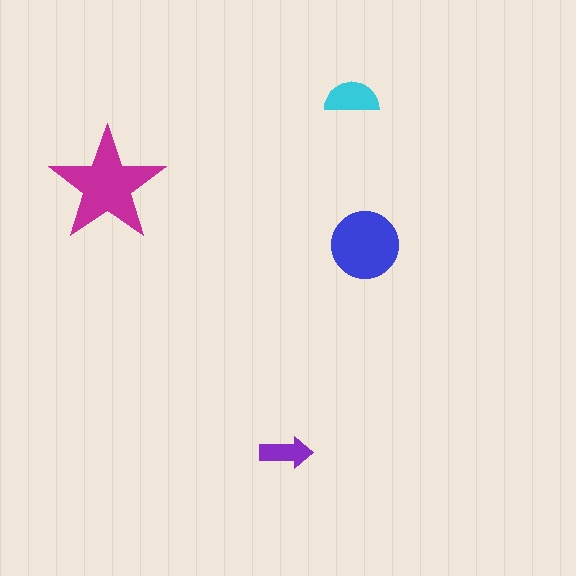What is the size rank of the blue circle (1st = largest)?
2nd.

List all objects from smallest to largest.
The purple arrow, the cyan semicircle, the blue circle, the magenta star.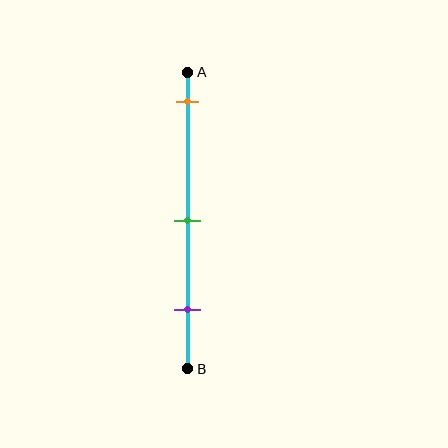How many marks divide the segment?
There are 3 marks dividing the segment.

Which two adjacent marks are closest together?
The green and purple marks are the closest adjacent pair.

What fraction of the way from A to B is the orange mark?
The orange mark is approximately 10% (0.1) of the way from A to B.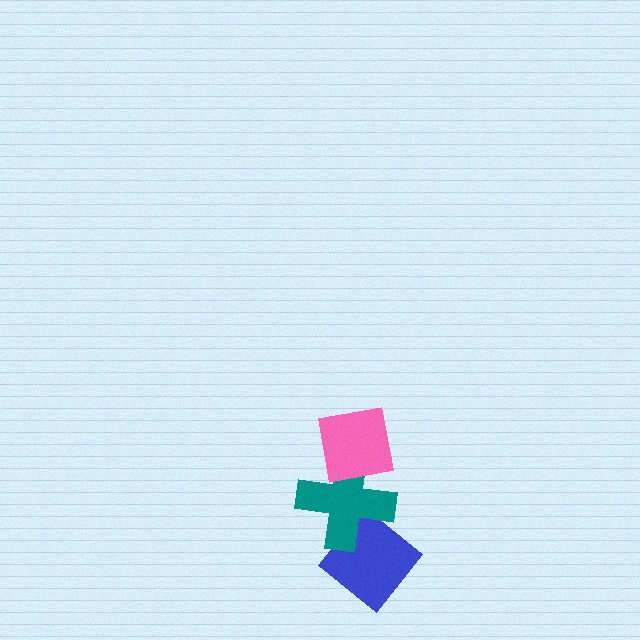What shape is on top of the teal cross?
The pink square is on top of the teal cross.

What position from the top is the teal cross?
The teal cross is 2nd from the top.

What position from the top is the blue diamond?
The blue diamond is 3rd from the top.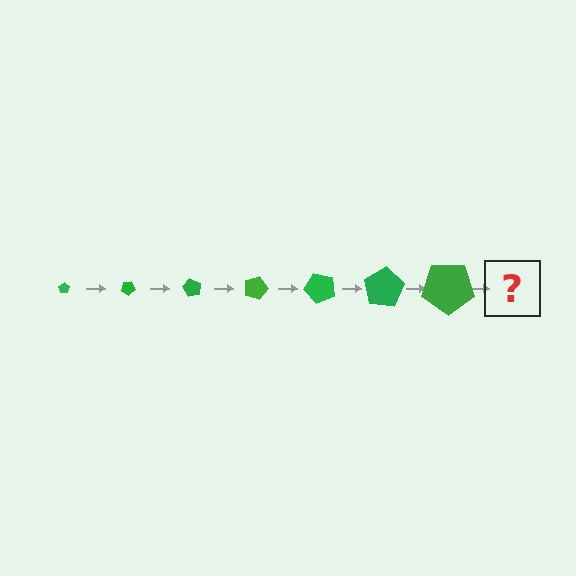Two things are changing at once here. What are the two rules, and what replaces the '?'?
The two rules are that the pentagon grows larger each step and it rotates 30 degrees each step. The '?' should be a pentagon, larger than the previous one and rotated 210 degrees from the start.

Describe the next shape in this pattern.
It should be a pentagon, larger than the previous one and rotated 210 degrees from the start.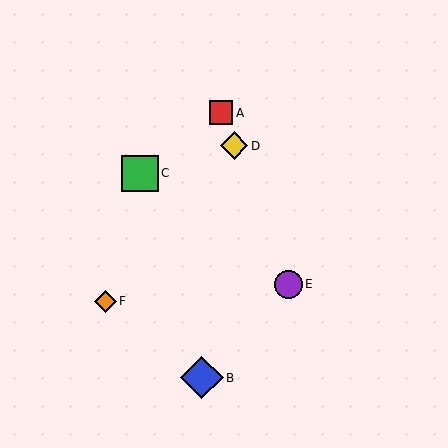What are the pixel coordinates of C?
Object C is at (140, 173).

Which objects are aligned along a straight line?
Objects A, D, E are aligned along a straight line.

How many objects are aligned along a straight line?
3 objects (A, D, E) are aligned along a straight line.